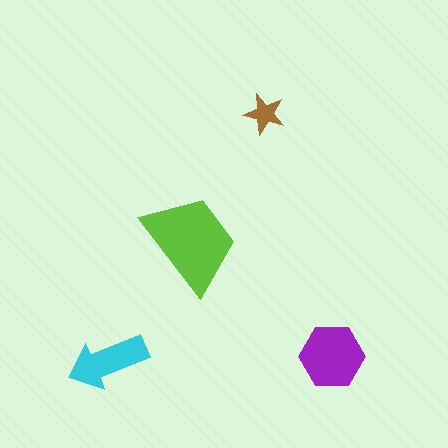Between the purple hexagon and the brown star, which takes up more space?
The purple hexagon.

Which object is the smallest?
The brown star.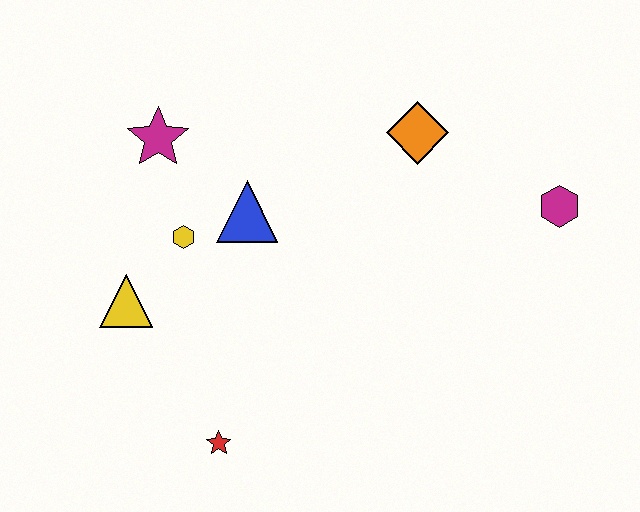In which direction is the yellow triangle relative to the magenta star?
The yellow triangle is below the magenta star.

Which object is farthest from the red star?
The magenta hexagon is farthest from the red star.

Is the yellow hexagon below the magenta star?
Yes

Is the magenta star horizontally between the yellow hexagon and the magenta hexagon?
No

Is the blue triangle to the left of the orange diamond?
Yes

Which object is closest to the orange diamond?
The magenta hexagon is closest to the orange diamond.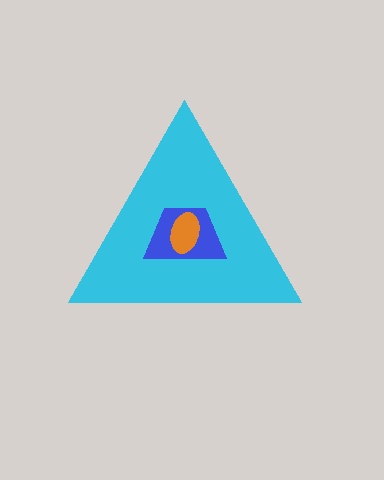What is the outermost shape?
The cyan triangle.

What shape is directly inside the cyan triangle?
The blue trapezoid.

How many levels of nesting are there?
3.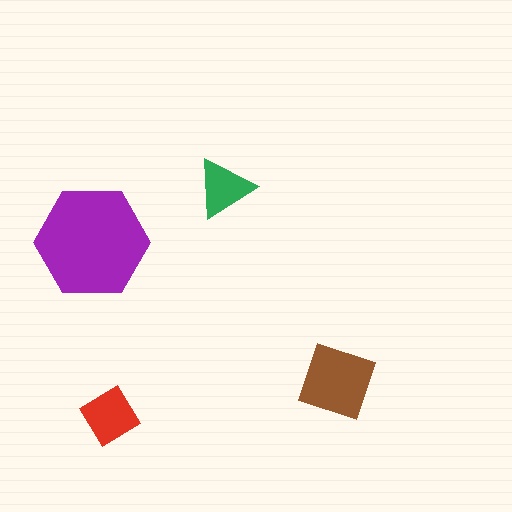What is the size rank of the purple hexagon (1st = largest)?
1st.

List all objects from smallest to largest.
The green triangle, the red diamond, the brown square, the purple hexagon.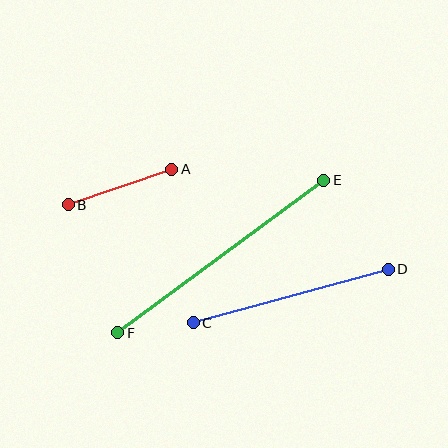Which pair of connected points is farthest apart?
Points E and F are farthest apart.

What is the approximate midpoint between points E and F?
The midpoint is at approximately (221, 257) pixels.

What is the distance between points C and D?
The distance is approximately 202 pixels.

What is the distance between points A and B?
The distance is approximately 110 pixels.